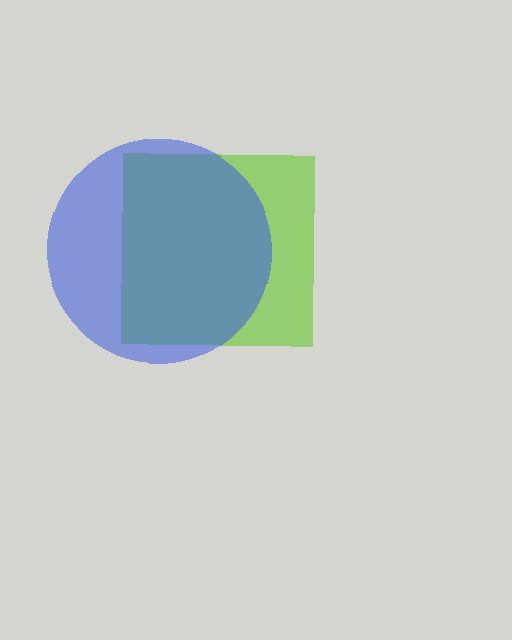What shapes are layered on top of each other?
The layered shapes are: a lime square, a blue circle.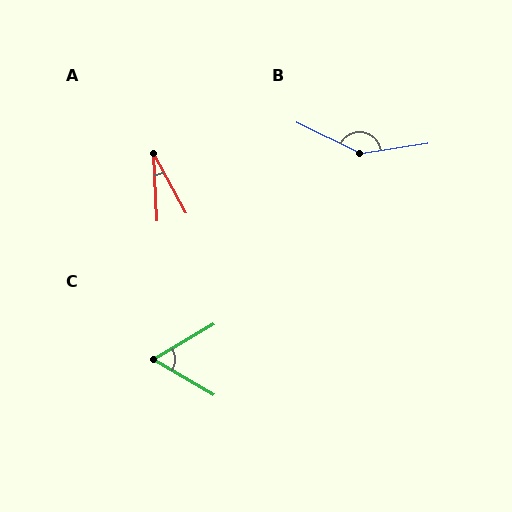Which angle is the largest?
B, at approximately 146 degrees.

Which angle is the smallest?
A, at approximately 25 degrees.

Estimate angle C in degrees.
Approximately 61 degrees.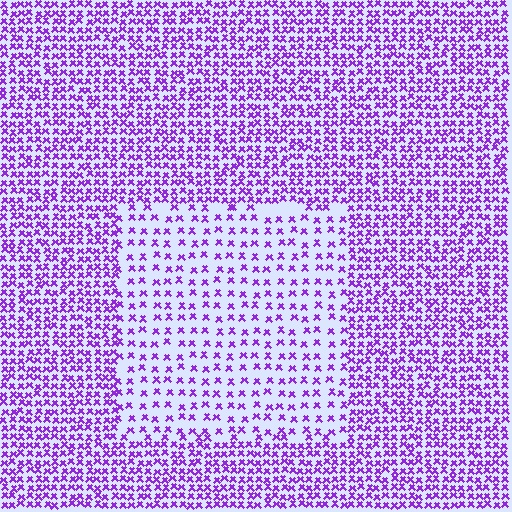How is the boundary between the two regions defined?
The boundary is defined by a change in element density (approximately 2.2x ratio). All elements are the same color, size, and shape.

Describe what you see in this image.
The image contains small purple elements arranged at two different densities. A rectangle-shaped region is visible where the elements are less densely packed than the surrounding area.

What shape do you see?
I see a rectangle.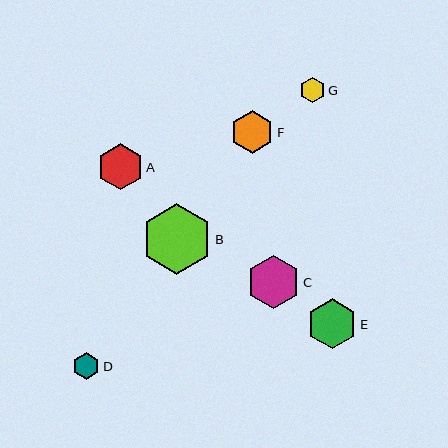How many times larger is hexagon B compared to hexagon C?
Hexagon B is approximately 1.3 times the size of hexagon C.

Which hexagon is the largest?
Hexagon B is the largest with a size of approximately 71 pixels.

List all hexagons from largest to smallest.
From largest to smallest: B, C, E, A, F, D, G.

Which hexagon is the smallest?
Hexagon G is the smallest with a size of approximately 25 pixels.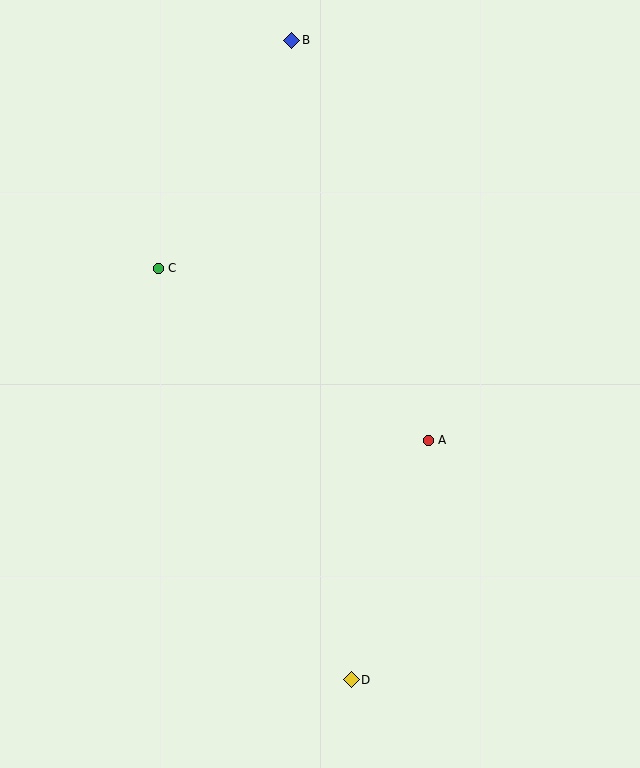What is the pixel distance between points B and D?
The distance between B and D is 642 pixels.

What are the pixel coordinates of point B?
Point B is at (292, 40).